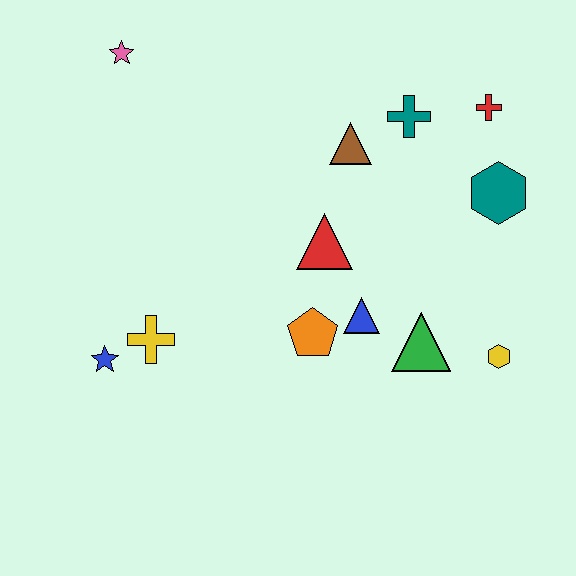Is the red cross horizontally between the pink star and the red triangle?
No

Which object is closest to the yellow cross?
The blue star is closest to the yellow cross.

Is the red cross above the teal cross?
Yes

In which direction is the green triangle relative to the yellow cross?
The green triangle is to the right of the yellow cross.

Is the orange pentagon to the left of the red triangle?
Yes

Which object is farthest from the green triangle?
The pink star is farthest from the green triangle.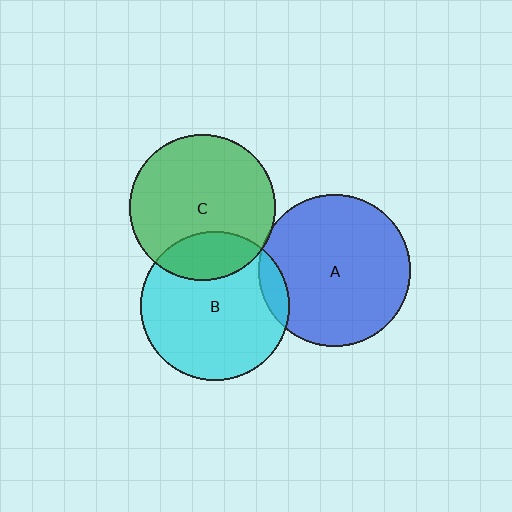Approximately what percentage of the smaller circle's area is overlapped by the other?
Approximately 10%.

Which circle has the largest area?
Circle A (blue).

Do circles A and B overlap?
Yes.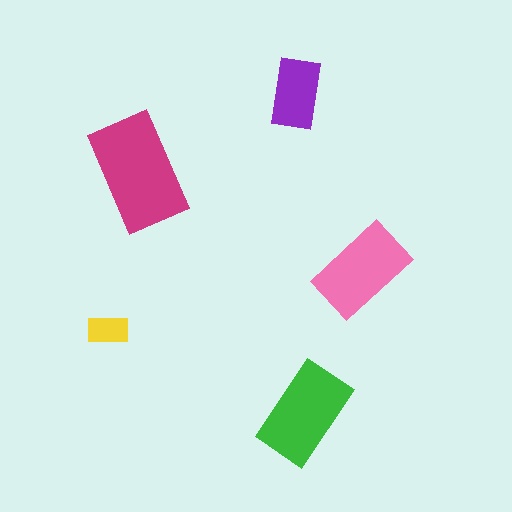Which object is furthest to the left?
The yellow rectangle is leftmost.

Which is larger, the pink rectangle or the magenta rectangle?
The magenta one.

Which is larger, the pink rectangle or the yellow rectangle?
The pink one.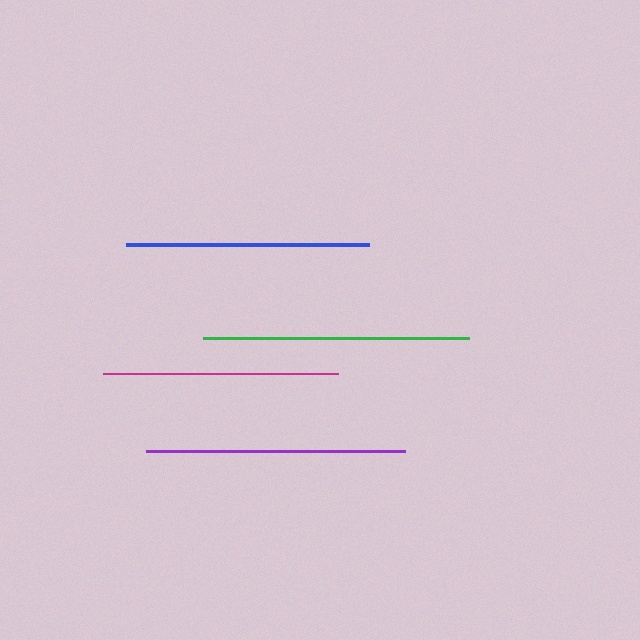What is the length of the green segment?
The green segment is approximately 266 pixels long.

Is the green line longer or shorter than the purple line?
The green line is longer than the purple line.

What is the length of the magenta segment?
The magenta segment is approximately 235 pixels long.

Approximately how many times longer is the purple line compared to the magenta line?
The purple line is approximately 1.1 times the length of the magenta line.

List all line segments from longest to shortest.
From longest to shortest: green, purple, blue, magenta.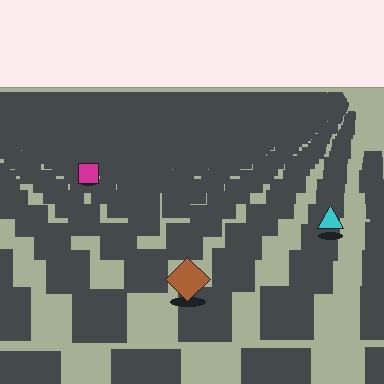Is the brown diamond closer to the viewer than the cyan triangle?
Yes. The brown diamond is closer — you can tell from the texture gradient: the ground texture is coarser near it.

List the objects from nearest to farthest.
From nearest to farthest: the brown diamond, the cyan triangle, the magenta square.